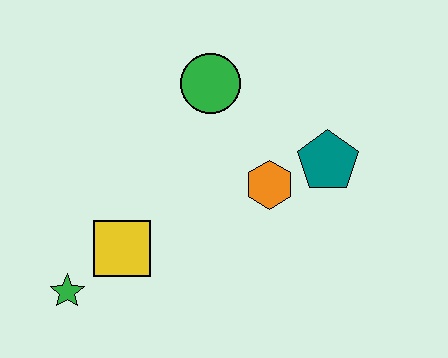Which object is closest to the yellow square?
The green star is closest to the yellow square.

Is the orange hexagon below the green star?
No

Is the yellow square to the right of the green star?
Yes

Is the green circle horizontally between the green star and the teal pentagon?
Yes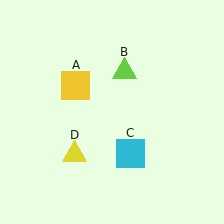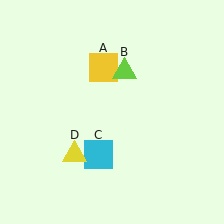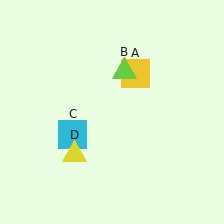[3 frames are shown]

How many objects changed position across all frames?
2 objects changed position: yellow square (object A), cyan square (object C).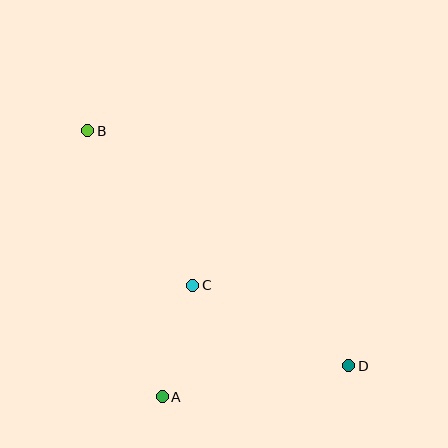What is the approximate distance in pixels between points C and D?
The distance between C and D is approximately 176 pixels.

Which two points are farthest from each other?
Points B and D are farthest from each other.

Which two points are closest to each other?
Points A and C are closest to each other.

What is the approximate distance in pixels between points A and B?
The distance between A and B is approximately 276 pixels.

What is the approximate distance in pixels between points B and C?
The distance between B and C is approximately 187 pixels.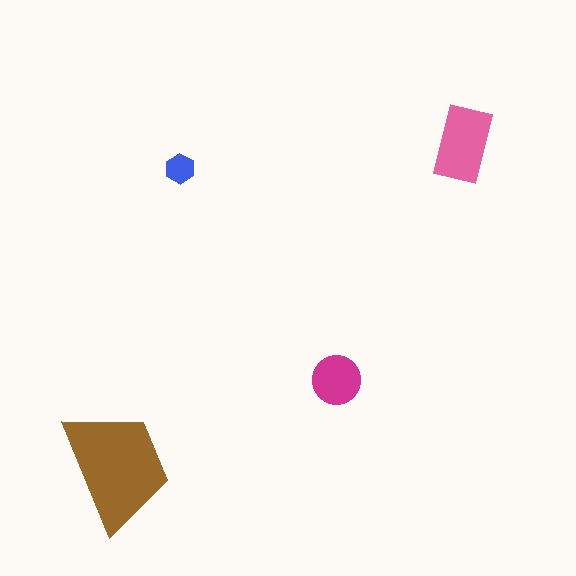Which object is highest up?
The pink rectangle is topmost.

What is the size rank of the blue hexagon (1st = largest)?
4th.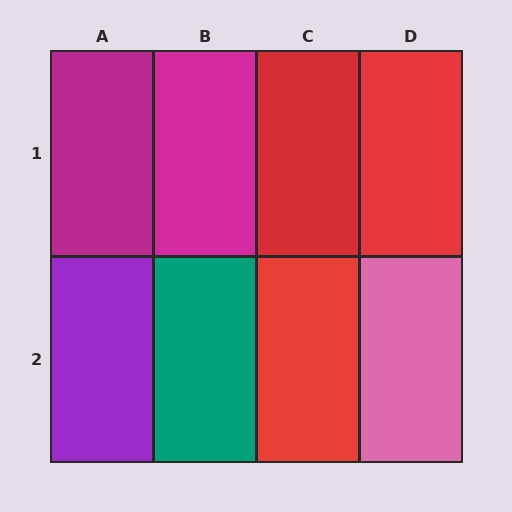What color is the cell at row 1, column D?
Red.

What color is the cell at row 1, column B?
Magenta.